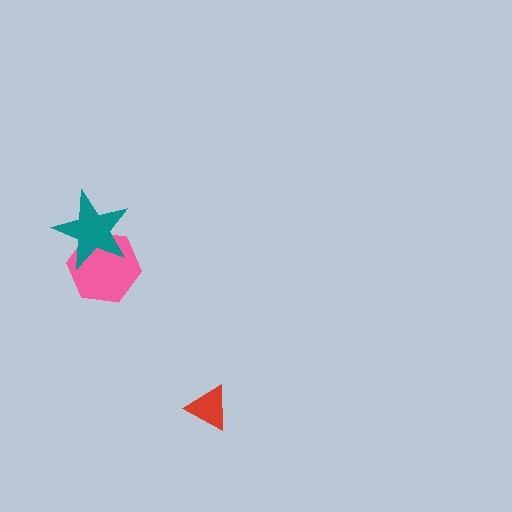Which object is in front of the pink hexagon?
The teal star is in front of the pink hexagon.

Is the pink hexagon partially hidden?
Yes, it is partially covered by another shape.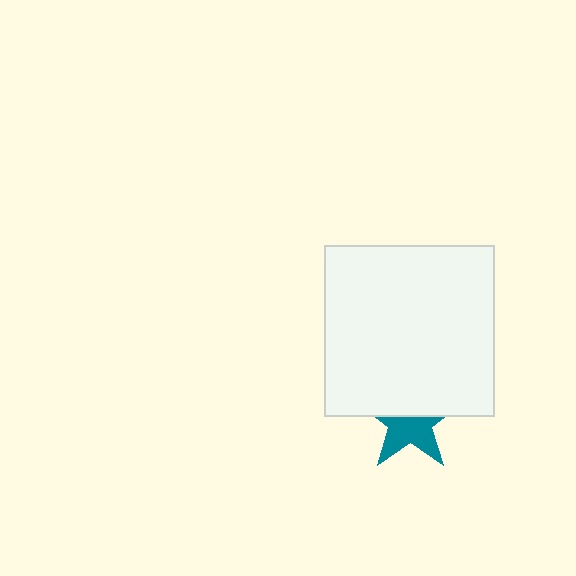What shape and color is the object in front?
The object in front is a white square.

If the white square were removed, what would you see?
You would see the complete teal star.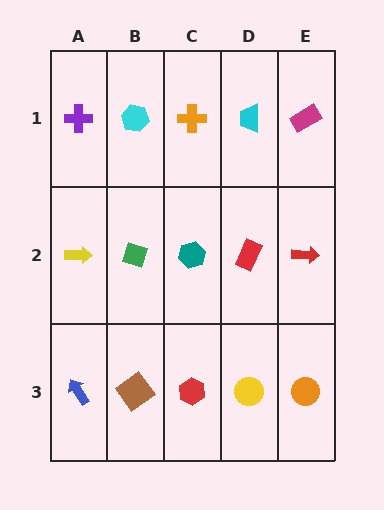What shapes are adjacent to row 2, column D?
A cyan trapezoid (row 1, column D), a yellow circle (row 3, column D), a teal hexagon (row 2, column C), a red arrow (row 2, column E).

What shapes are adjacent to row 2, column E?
A magenta rectangle (row 1, column E), an orange circle (row 3, column E), a red rectangle (row 2, column D).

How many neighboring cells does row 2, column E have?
3.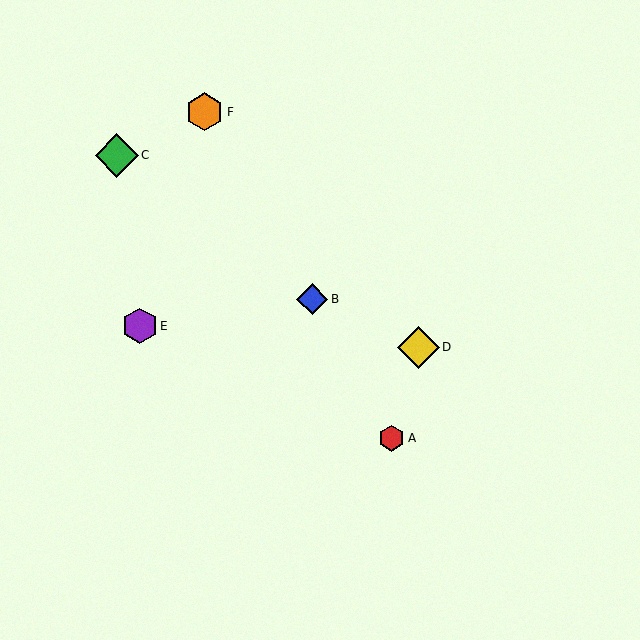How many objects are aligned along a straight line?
3 objects (A, B, F) are aligned along a straight line.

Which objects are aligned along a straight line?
Objects A, B, F are aligned along a straight line.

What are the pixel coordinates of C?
Object C is at (117, 155).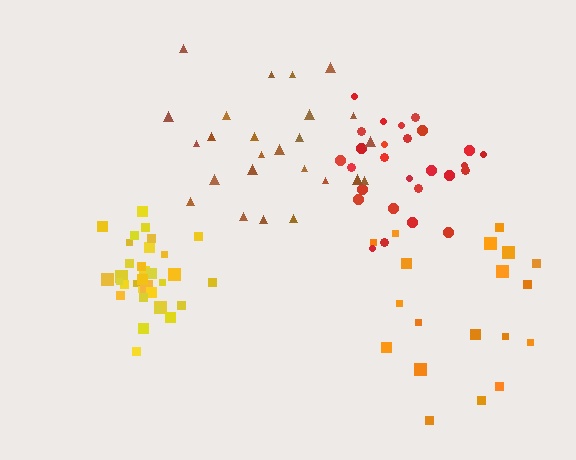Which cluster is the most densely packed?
Yellow.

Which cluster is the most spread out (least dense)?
Orange.